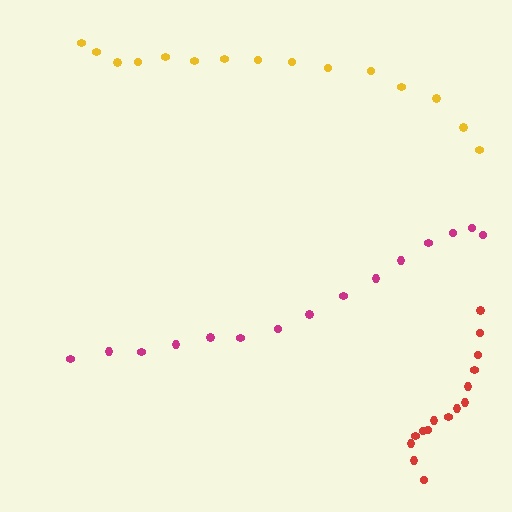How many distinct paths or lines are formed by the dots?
There are 3 distinct paths.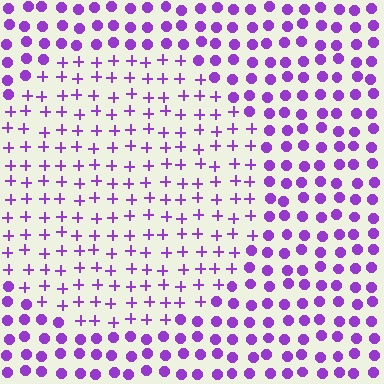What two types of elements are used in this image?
The image uses plus signs inside the circle region and circles outside it.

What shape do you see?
I see a circle.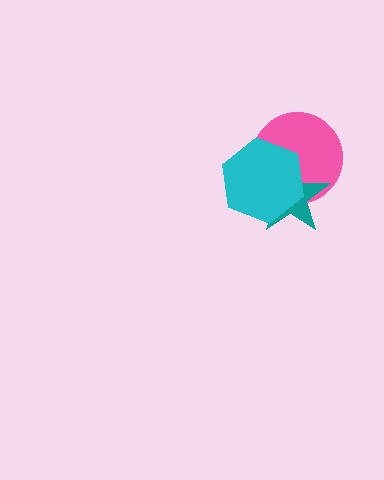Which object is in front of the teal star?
The cyan hexagon is in front of the teal star.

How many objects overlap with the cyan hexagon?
2 objects overlap with the cyan hexagon.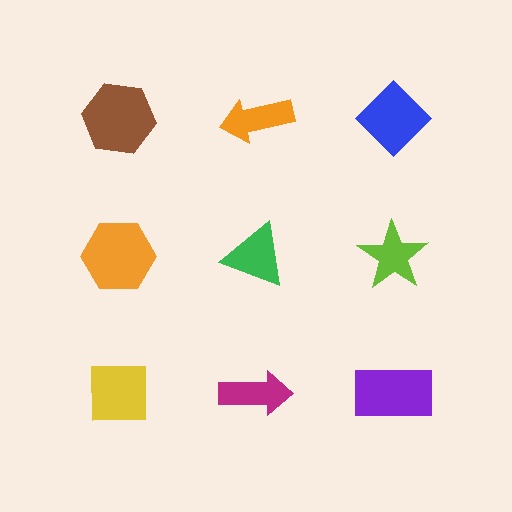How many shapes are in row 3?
3 shapes.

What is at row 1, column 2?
An orange arrow.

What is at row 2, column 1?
An orange hexagon.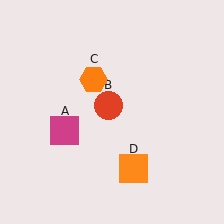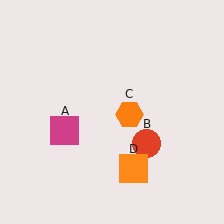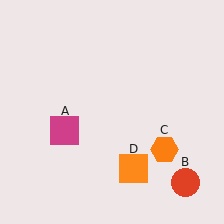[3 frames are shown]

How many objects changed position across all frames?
2 objects changed position: red circle (object B), orange hexagon (object C).